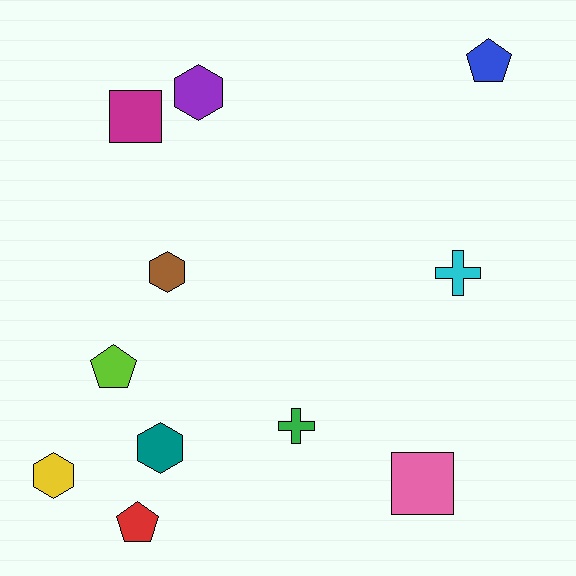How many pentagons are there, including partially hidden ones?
There are 3 pentagons.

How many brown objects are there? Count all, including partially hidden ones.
There is 1 brown object.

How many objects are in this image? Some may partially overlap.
There are 11 objects.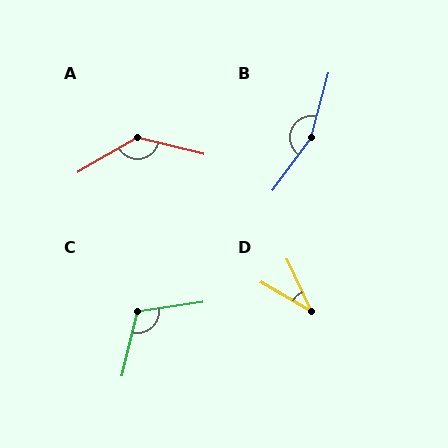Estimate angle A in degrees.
Approximately 136 degrees.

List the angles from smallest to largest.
D (34°), C (112°), A (136°), B (158°).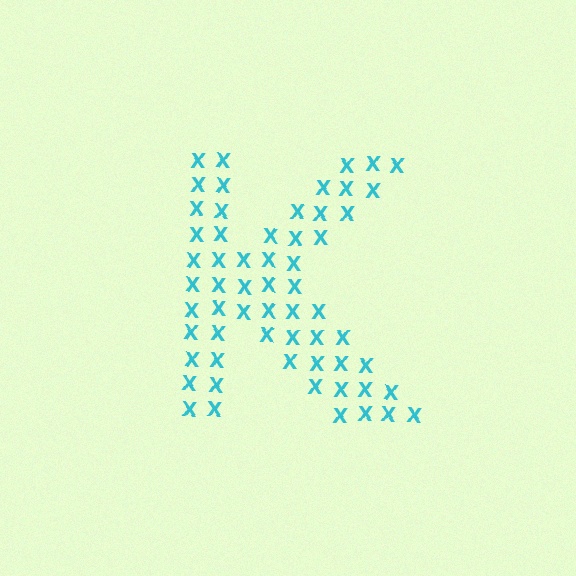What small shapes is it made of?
It is made of small letter X's.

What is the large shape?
The large shape is the letter K.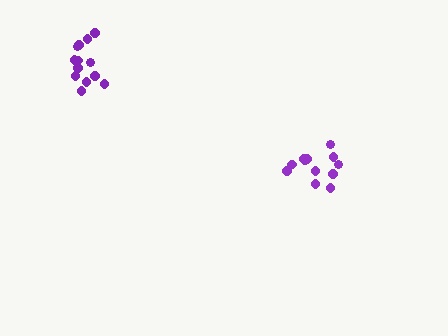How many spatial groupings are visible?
There are 2 spatial groupings.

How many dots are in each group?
Group 1: 13 dots, Group 2: 12 dots (25 total).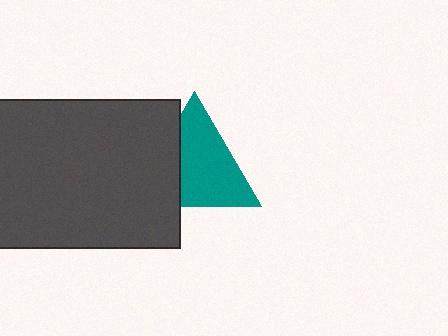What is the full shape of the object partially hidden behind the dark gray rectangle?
The partially hidden object is a teal triangle.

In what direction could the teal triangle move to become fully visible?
The teal triangle could move right. That would shift it out from behind the dark gray rectangle entirely.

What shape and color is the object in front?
The object in front is a dark gray rectangle.